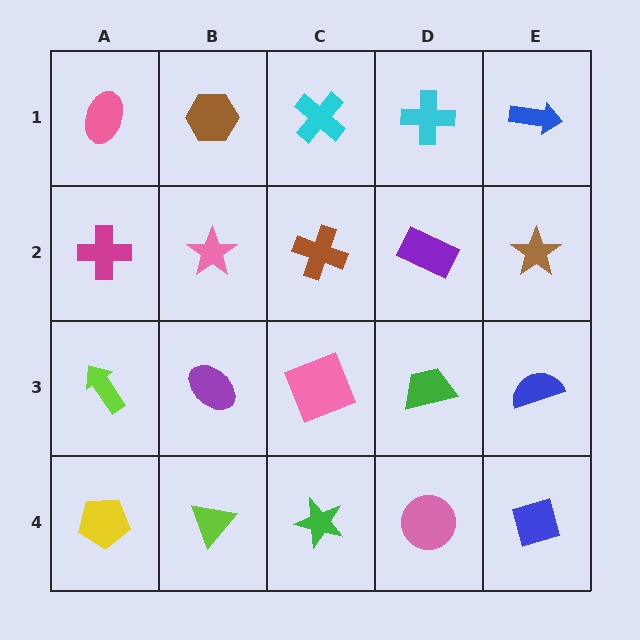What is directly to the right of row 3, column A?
A purple ellipse.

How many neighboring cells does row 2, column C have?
4.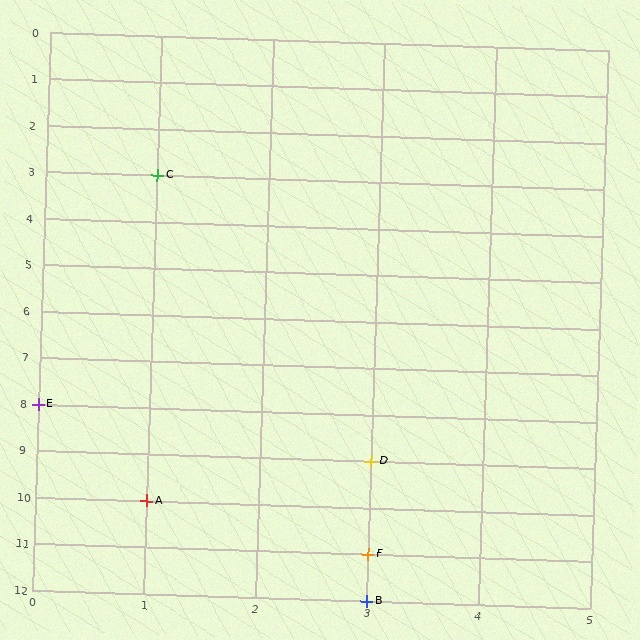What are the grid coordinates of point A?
Point A is at grid coordinates (1, 10).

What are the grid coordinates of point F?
Point F is at grid coordinates (3, 11).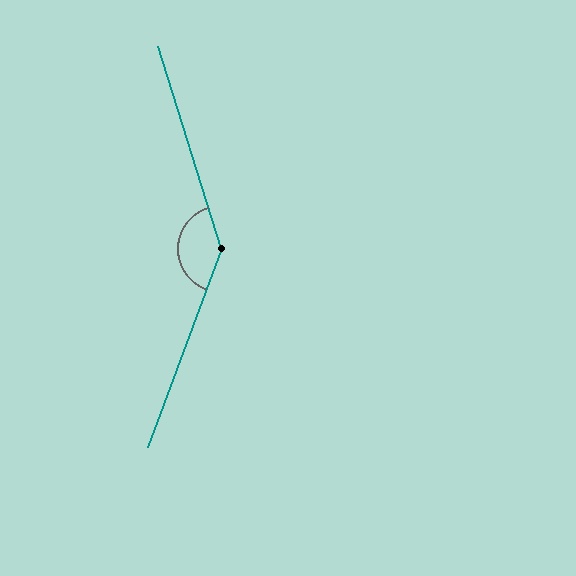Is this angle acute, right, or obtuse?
It is obtuse.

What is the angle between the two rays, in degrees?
Approximately 142 degrees.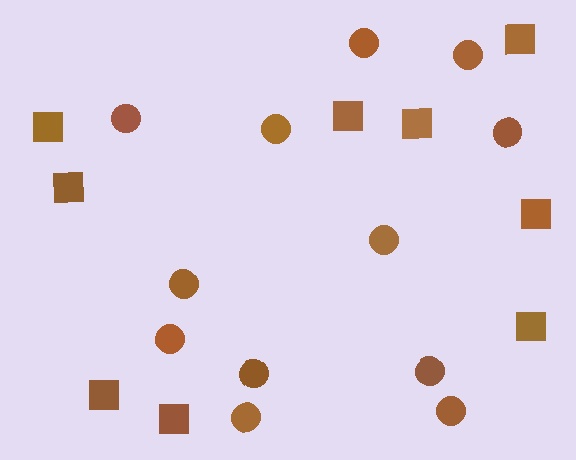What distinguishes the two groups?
There are 2 groups: one group of circles (12) and one group of squares (9).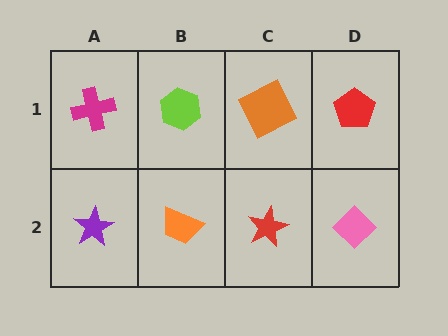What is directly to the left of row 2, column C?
An orange trapezoid.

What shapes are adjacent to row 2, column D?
A red pentagon (row 1, column D), a red star (row 2, column C).